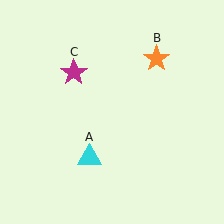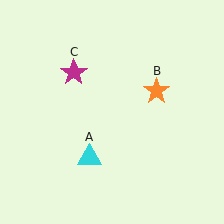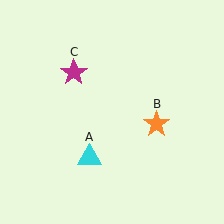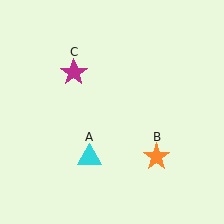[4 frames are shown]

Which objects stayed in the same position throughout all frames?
Cyan triangle (object A) and magenta star (object C) remained stationary.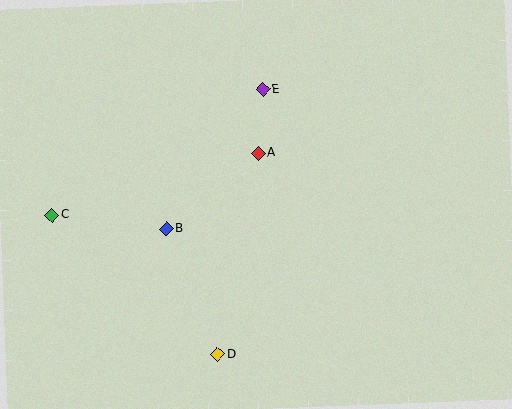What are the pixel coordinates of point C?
Point C is at (52, 215).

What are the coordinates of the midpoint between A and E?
The midpoint between A and E is at (261, 121).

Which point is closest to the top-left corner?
Point C is closest to the top-left corner.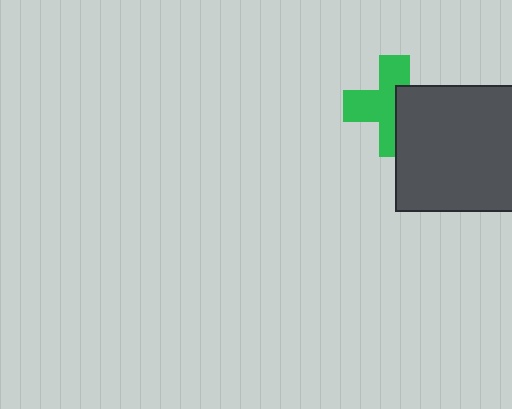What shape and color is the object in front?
The object in front is a dark gray square.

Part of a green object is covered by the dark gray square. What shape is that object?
It is a cross.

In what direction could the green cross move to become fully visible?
The green cross could move left. That would shift it out from behind the dark gray square entirely.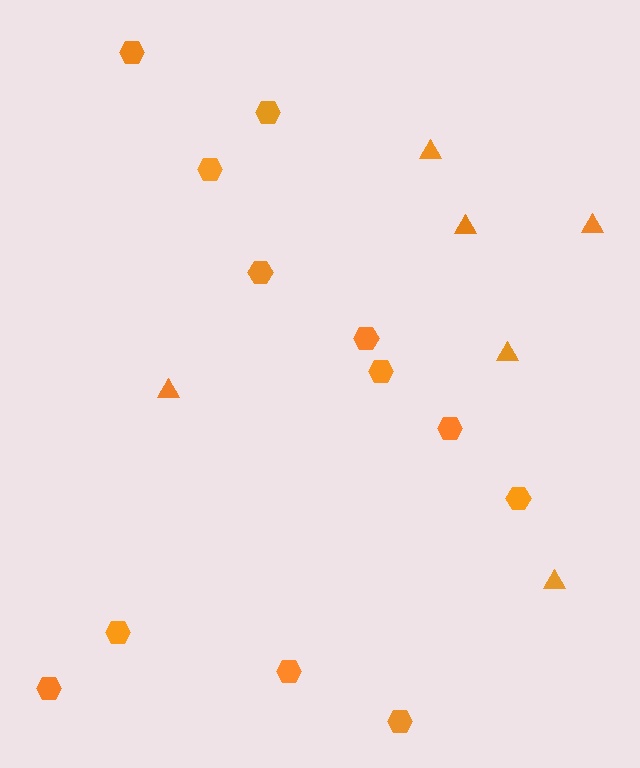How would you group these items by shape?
There are 2 groups: one group of triangles (6) and one group of hexagons (12).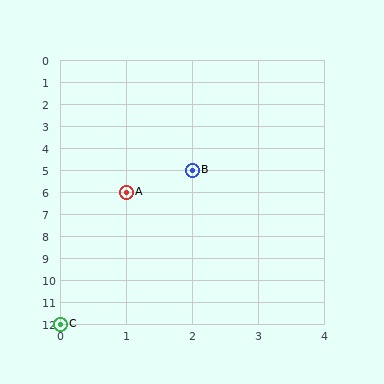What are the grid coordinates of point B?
Point B is at grid coordinates (2, 5).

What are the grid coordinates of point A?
Point A is at grid coordinates (1, 6).